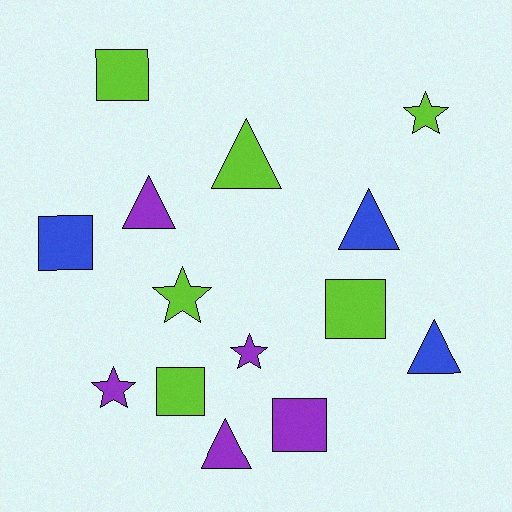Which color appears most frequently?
Lime, with 6 objects.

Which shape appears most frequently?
Triangle, with 5 objects.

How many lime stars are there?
There are 2 lime stars.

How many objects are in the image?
There are 14 objects.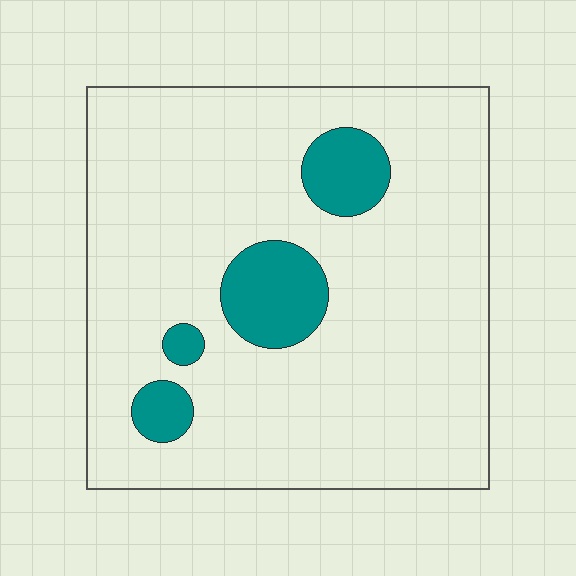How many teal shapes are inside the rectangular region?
4.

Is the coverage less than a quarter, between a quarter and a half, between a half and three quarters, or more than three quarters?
Less than a quarter.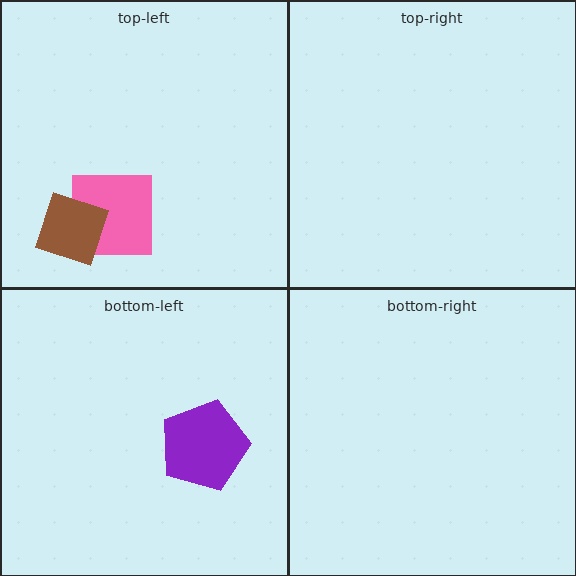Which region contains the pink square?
The top-left region.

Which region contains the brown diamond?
The top-left region.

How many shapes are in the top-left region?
2.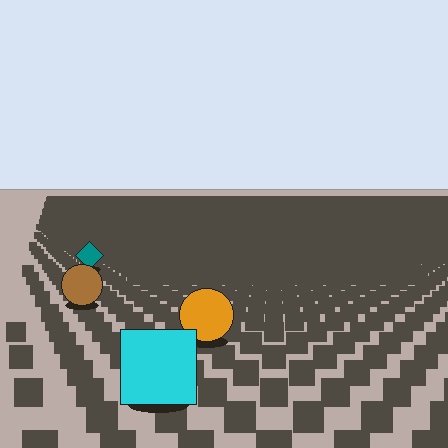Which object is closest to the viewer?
The cyan square is closest. The texture marks near it are larger and more spread out.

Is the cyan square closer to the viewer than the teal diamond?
Yes. The cyan square is closer — you can tell from the texture gradient: the ground texture is coarser near it.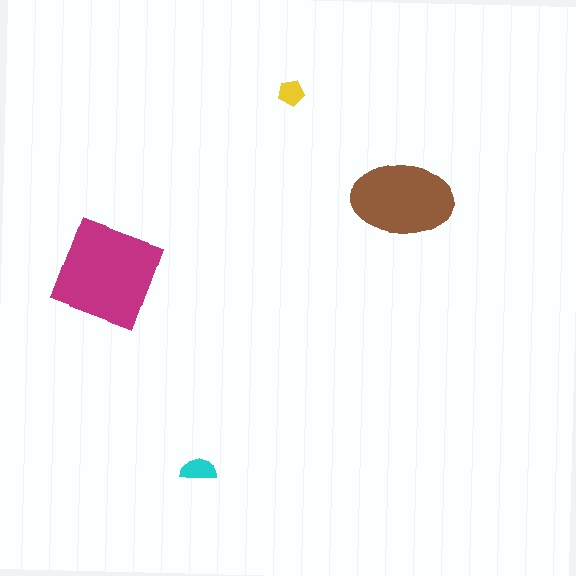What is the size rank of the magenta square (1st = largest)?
1st.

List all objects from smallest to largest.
The yellow pentagon, the cyan semicircle, the brown ellipse, the magenta square.